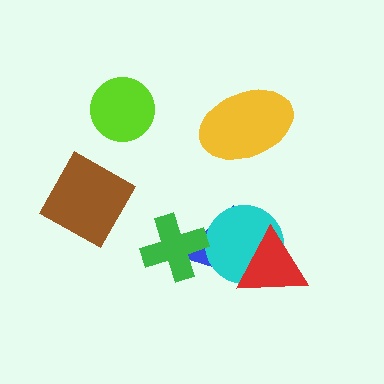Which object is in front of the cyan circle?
The red triangle is in front of the cyan circle.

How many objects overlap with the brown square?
0 objects overlap with the brown square.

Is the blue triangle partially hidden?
Yes, it is partially covered by another shape.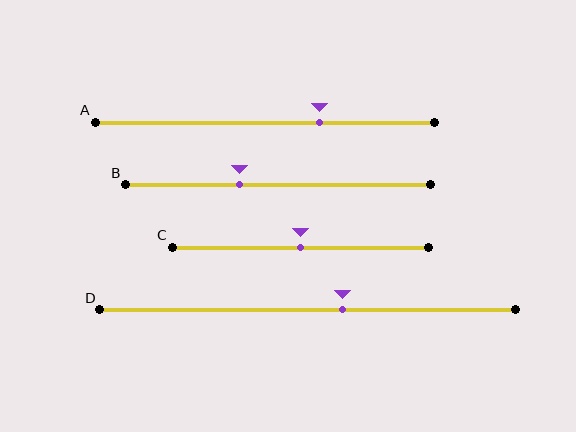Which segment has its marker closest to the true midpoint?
Segment C has its marker closest to the true midpoint.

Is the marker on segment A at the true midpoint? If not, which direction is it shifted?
No, the marker on segment A is shifted to the right by about 16% of the segment length.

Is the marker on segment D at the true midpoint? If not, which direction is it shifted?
No, the marker on segment D is shifted to the right by about 8% of the segment length.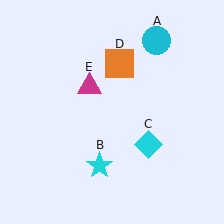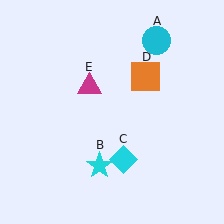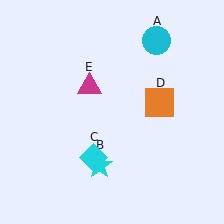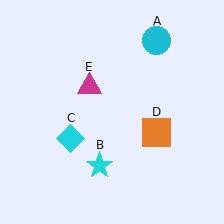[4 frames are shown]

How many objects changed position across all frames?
2 objects changed position: cyan diamond (object C), orange square (object D).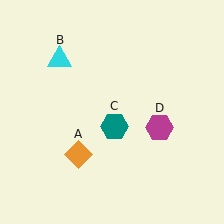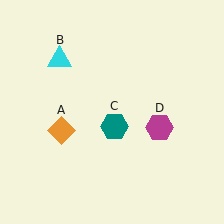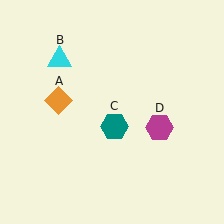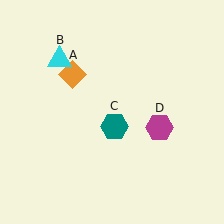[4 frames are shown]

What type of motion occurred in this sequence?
The orange diamond (object A) rotated clockwise around the center of the scene.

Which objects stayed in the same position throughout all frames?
Cyan triangle (object B) and teal hexagon (object C) and magenta hexagon (object D) remained stationary.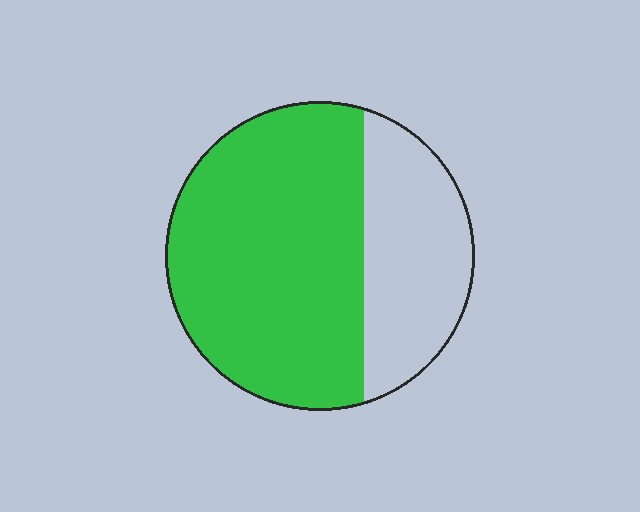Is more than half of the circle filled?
Yes.